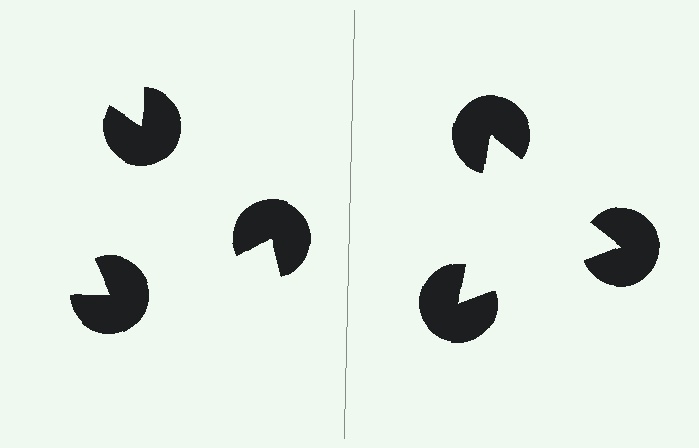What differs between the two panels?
The pac-man discs are positioned identically on both sides; only the wedge orientations differ. On the right they align to a triangle; on the left they are misaligned.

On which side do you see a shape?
An illusory triangle appears on the right side. On the left side the wedge cuts are rotated, so no coherent shape forms.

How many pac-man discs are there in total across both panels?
6 — 3 on each side.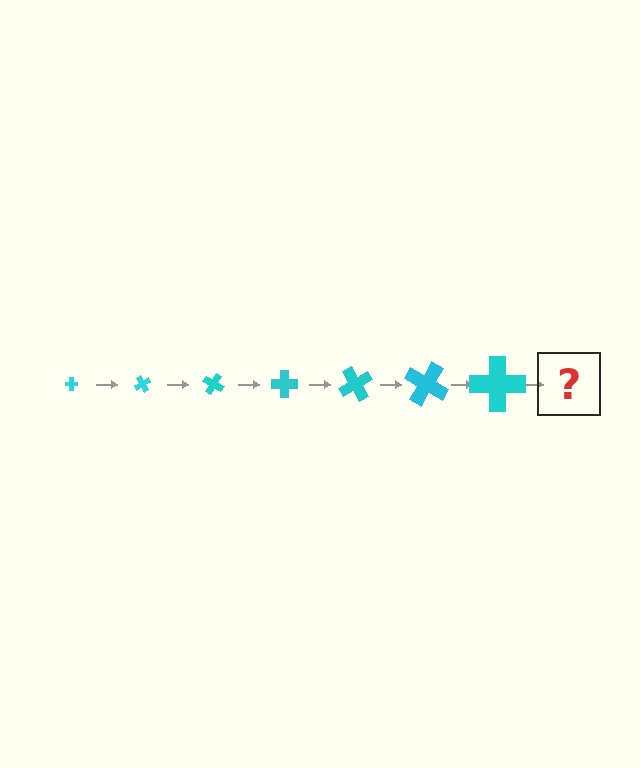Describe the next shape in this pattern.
It should be a cross, larger than the previous one and rotated 420 degrees from the start.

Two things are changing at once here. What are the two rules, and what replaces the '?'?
The two rules are that the cross grows larger each step and it rotates 60 degrees each step. The '?' should be a cross, larger than the previous one and rotated 420 degrees from the start.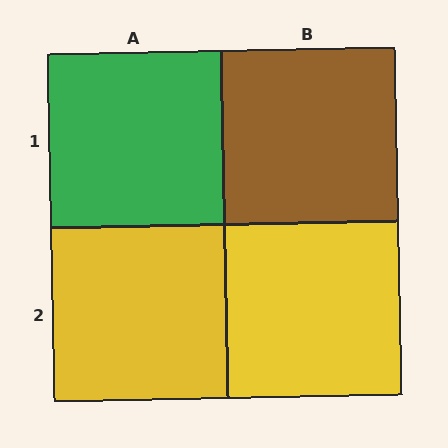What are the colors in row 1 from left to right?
Green, brown.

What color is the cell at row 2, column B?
Yellow.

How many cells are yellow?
2 cells are yellow.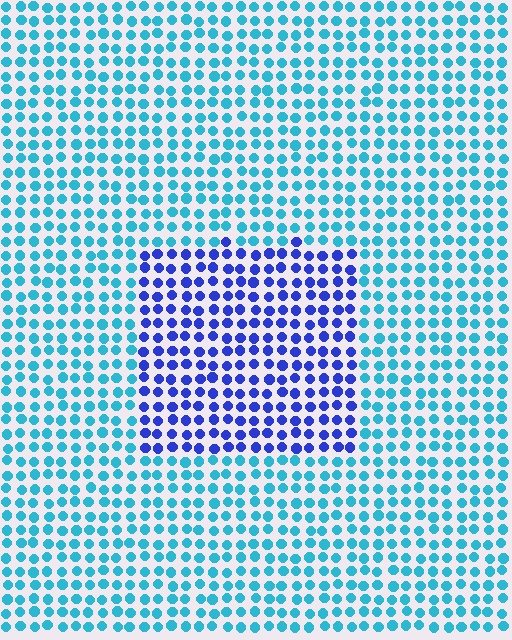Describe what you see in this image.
The image is filled with small cyan elements in a uniform arrangement. A rectangle-shaped region is visible where the elements are tinted to a slightly different hue, forming a subtle color boundary.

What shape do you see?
I see a rectangle.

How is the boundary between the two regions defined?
The boundary is defined purely by a slight shift in hue (about 46 degrees). Spacing, size, and orientation are identical on both sides.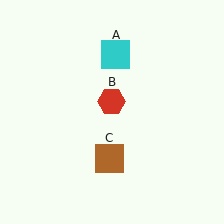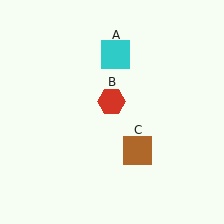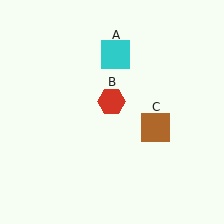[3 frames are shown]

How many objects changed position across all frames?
1 object changed position: brown square (object C).